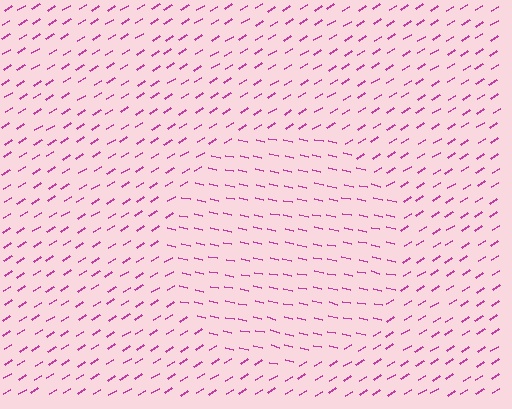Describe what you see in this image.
The image is filled with small magenta line segments. A circle region in the image has lines oriented differently from the surrounding lines, creating a visible texture boundary.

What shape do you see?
I see a circle.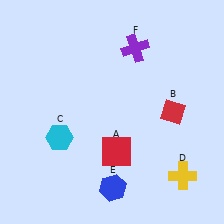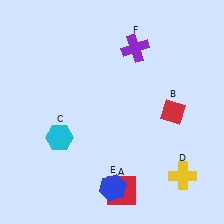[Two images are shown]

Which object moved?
The red square (A) moved down.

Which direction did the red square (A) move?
The red square (A) moved down.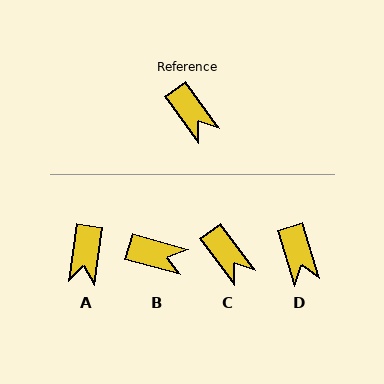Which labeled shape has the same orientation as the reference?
C.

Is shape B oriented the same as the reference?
No, it is off by about 38 degrees.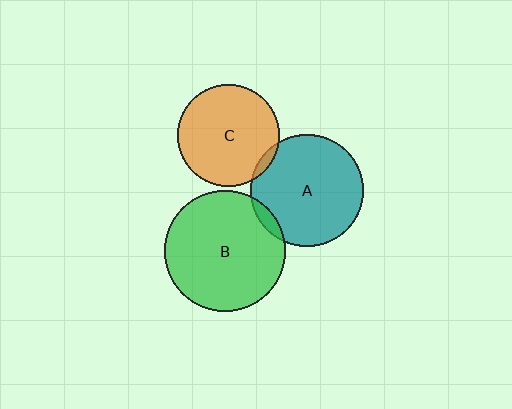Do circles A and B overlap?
Yes.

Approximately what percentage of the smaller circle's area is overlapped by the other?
Approximately 5%.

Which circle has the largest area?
Circle B (green).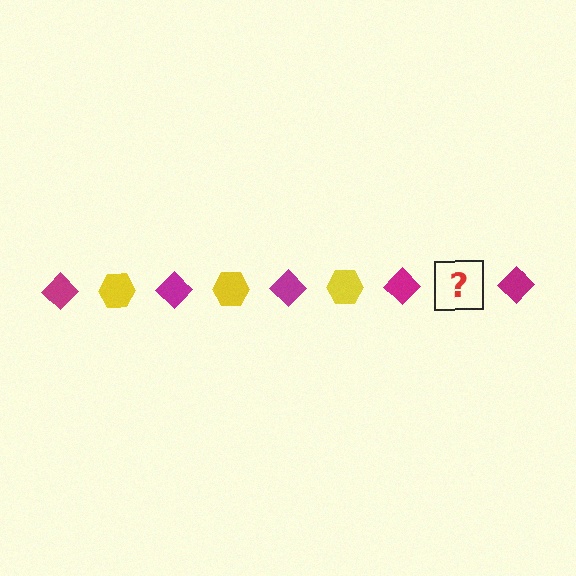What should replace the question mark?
The question mark should be replaced with a yellow hexagon.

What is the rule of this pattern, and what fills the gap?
The rule is that the pattern alternates between magenta diamond and yellow hexagon. The gap should be filled with a yellow hexagon.